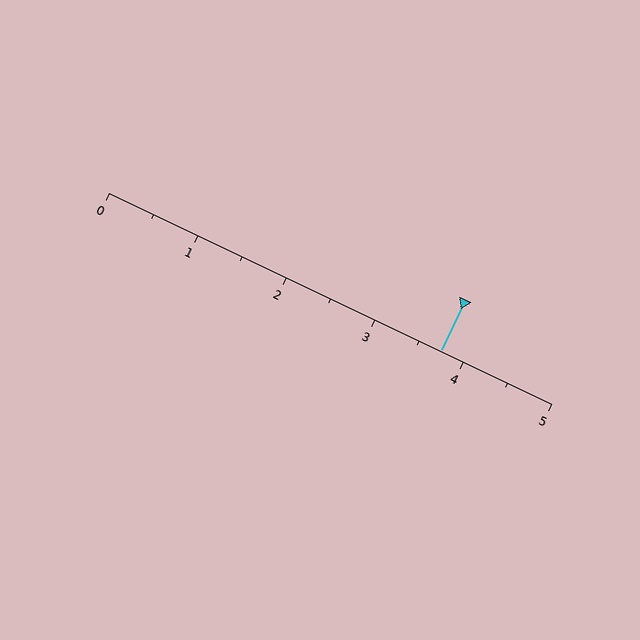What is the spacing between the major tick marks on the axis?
The major ticks are spaced 1 apart.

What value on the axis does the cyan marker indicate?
The marker indicates approximately 3.8.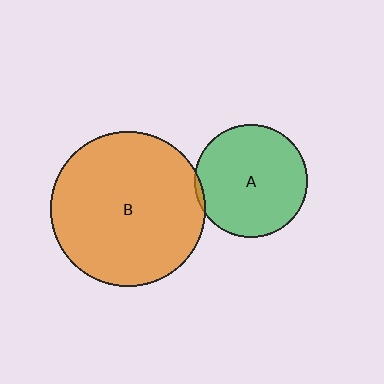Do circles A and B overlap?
Yes.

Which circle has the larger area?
Circle B (orange).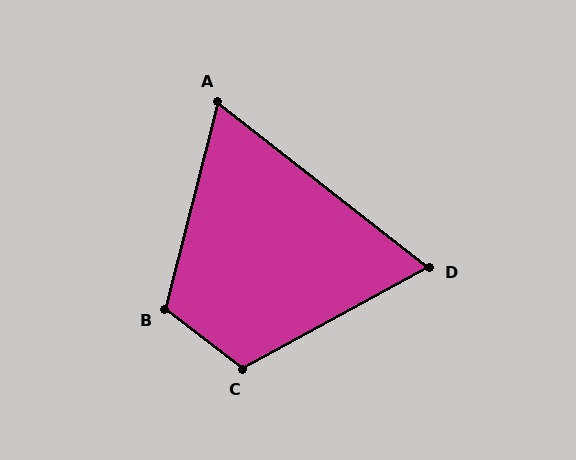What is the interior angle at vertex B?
Approximately 113 degrees (obtuse).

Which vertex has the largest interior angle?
C, at approximately 114 degrees.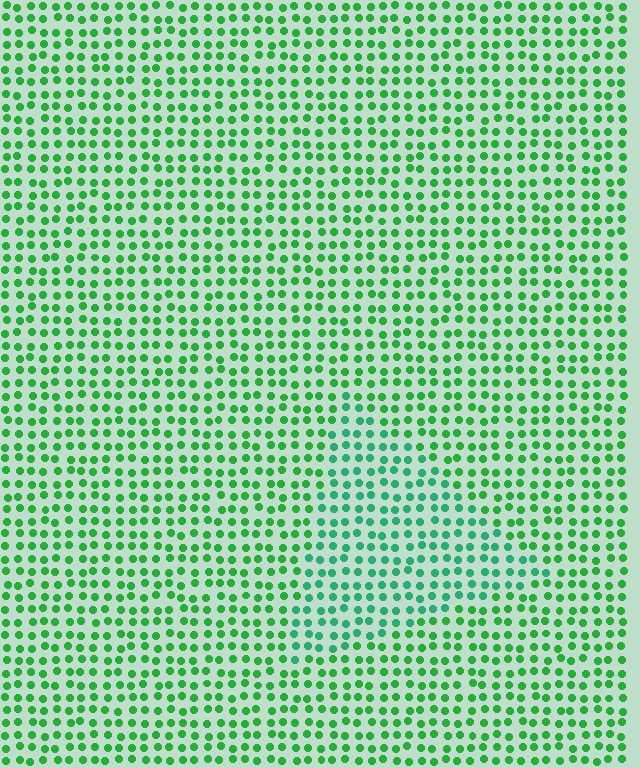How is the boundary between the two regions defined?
The boundary is defined purely by a slight shift in hue (about 25 degrees). Spacing, size, and orientation are identical on both sides.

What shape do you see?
I see a triangle.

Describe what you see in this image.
The image is filled with small green elements in a uniform arrangement. A triangle-shaped region is visible where the elements are tinted to a slightly different hue, forming a subtle color boundary.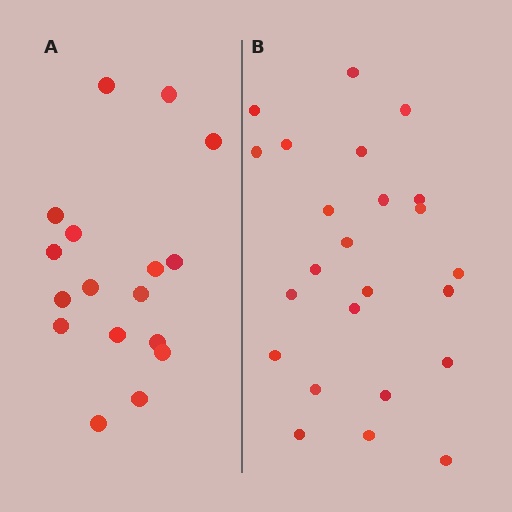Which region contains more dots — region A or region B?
Region B (the right region) has more dots.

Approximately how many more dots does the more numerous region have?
Region B has roughly 8 or so more dots than region A.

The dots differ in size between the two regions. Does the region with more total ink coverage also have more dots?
No. Region A has more total ink coverage because its dots are larger, but region B actually contains more individual dots. Total area can be misleading — the number of items is what matters here.